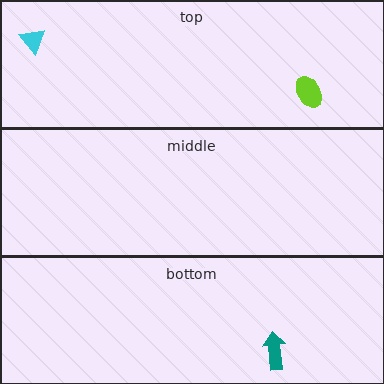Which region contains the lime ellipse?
The top region.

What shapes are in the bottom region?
The teal arrow.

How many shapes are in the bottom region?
1.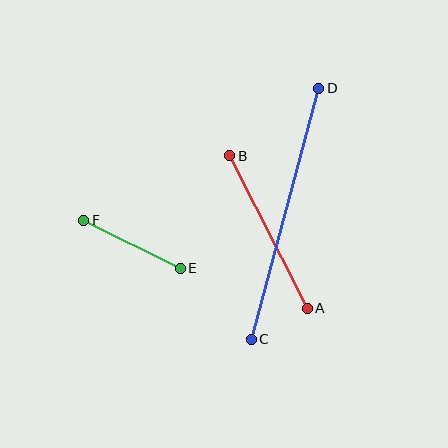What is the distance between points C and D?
The distance is approximately 260 pixels.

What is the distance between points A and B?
The distance is approximately 171 pixels.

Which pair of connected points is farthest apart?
Points C and D are farthest apart.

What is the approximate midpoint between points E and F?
The midpoint is at approximately (132, 244) pixels.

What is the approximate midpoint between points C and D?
The midpoint is at approximately (285, 214) pixels.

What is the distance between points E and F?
The distance is approximately 108 pixels.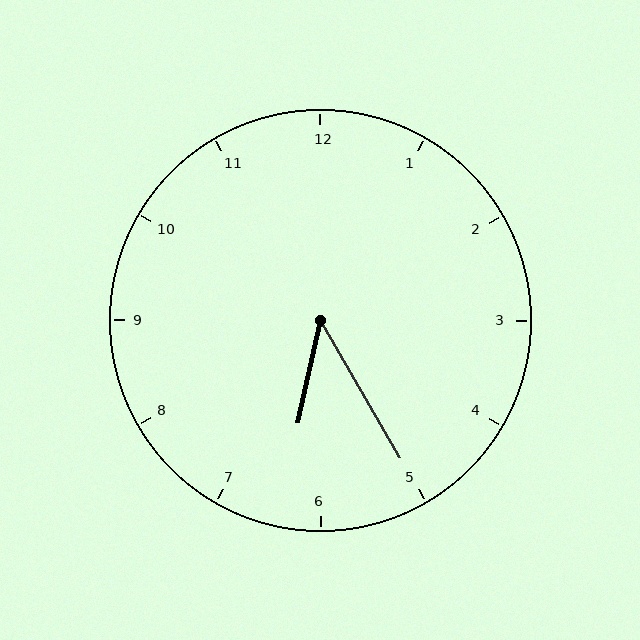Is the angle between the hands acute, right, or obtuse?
It is acute.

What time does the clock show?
6:25.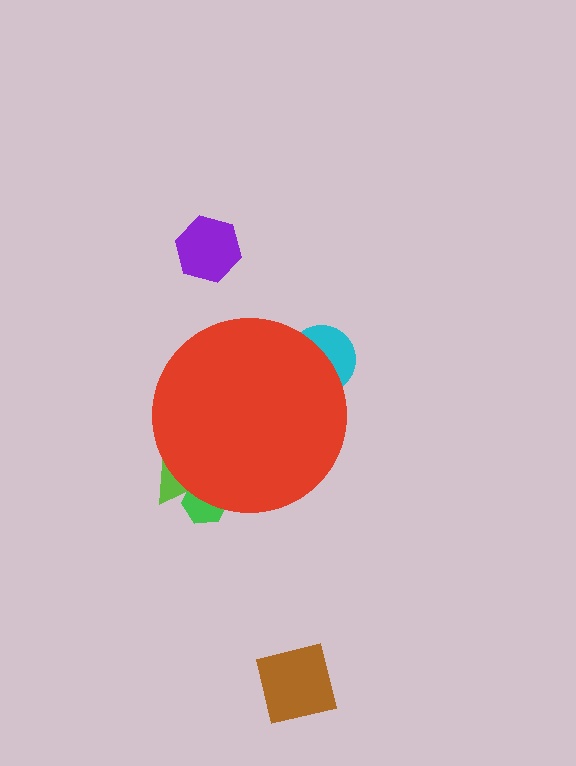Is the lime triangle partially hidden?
Yes, the lime triangle is partially hidden behind the red circle.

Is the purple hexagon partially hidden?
No, the purple hexagon is fully visible.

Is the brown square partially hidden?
No, the brown square is fully visible.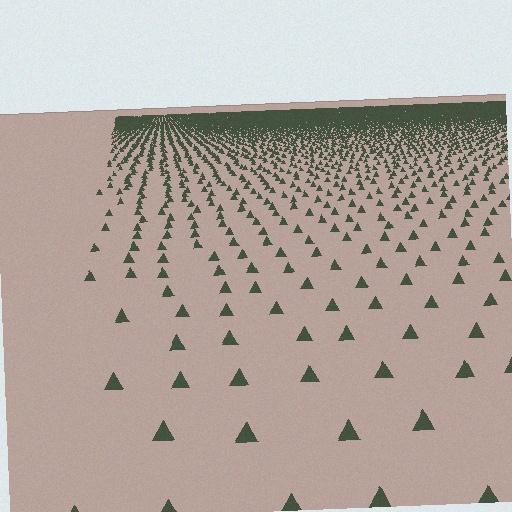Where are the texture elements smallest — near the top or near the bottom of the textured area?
Near the top.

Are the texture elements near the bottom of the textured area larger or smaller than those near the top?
Larger. Near the bottom, elements are closer to the viewer and appear at a bigger on-screen size.